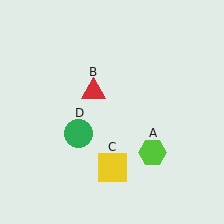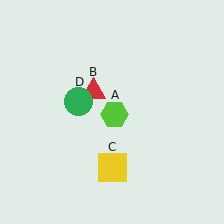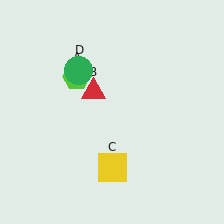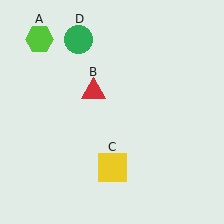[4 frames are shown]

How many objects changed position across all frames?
2 objects changed position: lime hexagon (object A), green circle (object D).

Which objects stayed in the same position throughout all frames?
Red triangle (object B) and yellow square (object C) remained stationary.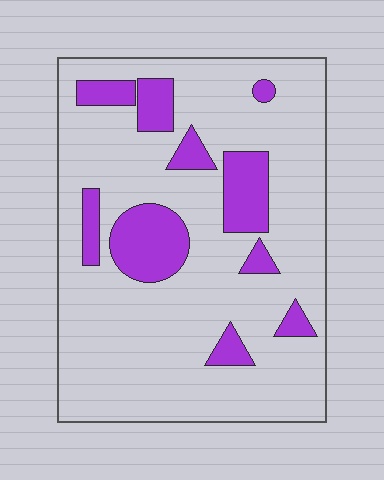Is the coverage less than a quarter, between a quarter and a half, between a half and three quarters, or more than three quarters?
Less than a quarter.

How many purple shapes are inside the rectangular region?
10.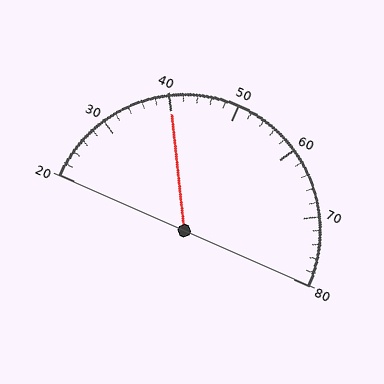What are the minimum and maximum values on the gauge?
The gauge ranges from 20 to 80.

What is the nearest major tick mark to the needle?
The nearest major tick mark is 40.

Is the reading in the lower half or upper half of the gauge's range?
The reading is in the lower half of the range (20 to 80).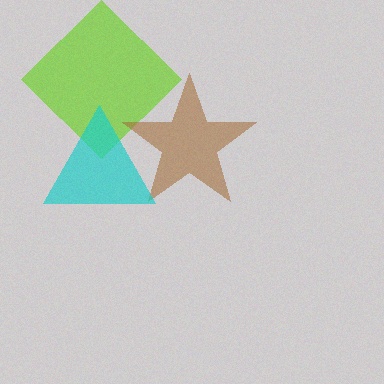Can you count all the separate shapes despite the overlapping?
Yes, there are 3 separate shapes.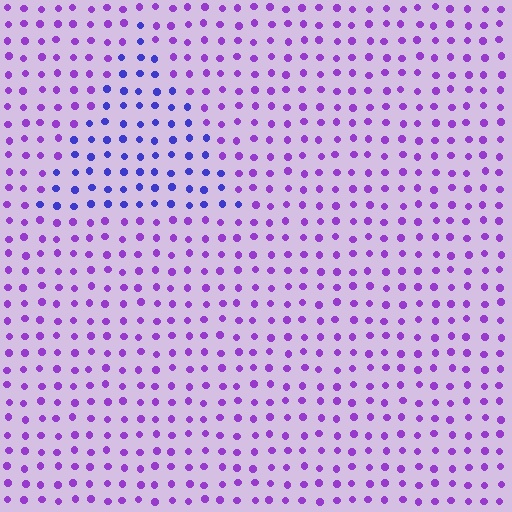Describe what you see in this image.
The image is filled with small purple elements in a uniform arrangement. A triangle-shaped region is visible where the elements are tinted to a slightly different hue, forming a subtle color boundary.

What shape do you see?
I see a triangle.